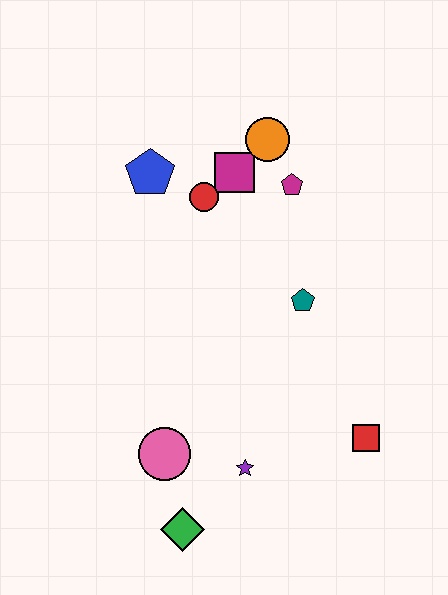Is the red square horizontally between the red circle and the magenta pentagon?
No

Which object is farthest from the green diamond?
The orange circle is farthest from the green diamond.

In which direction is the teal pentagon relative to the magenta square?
The teal pentagon is below the magenta square.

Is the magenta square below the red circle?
No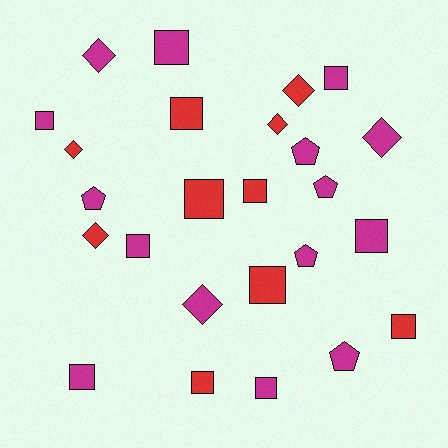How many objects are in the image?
There are 25 objects.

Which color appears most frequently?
Magenta, with 15 objects.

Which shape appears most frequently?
Square, with 13 objects.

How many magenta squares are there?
There are 7 magenta squares.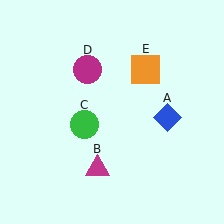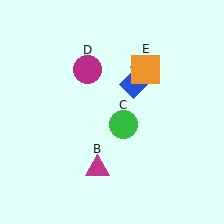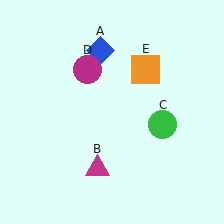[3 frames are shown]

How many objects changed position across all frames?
2 objects changed position: blue diamond (object A), green circle (object C).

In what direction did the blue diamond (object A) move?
The blue diamond (object A) moved up and to the left.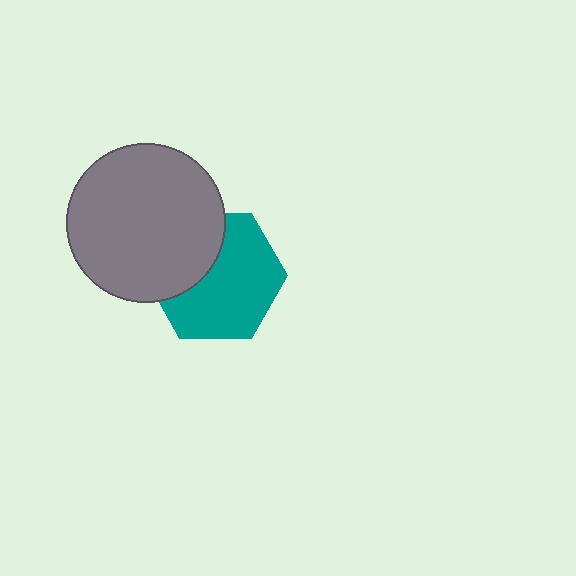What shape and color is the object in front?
The object in front is a gray circle.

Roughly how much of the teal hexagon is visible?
Most of it is visible (roughly 66%).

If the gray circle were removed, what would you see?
You would see the complete teal hexagon.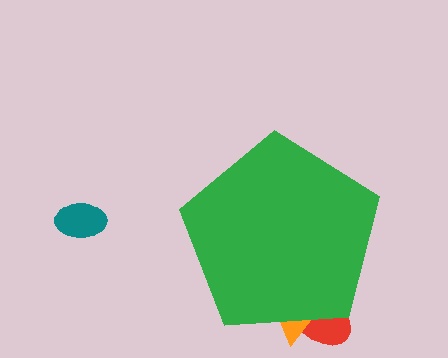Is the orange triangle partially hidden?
Yes, the orange triangle is partially hidden behind the green pentagon.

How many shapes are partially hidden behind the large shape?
2 shapes are partially hidden.